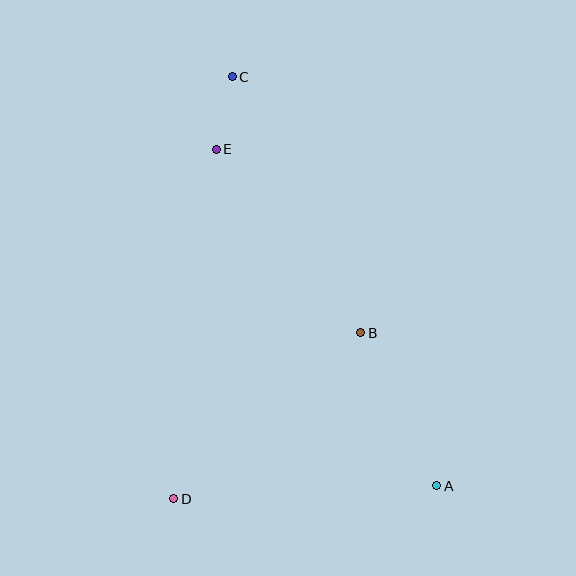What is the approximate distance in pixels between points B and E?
The distance between B and E is approximately 233 pixels.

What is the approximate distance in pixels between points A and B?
The distance between A and B is approximately 171 pixels.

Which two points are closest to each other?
Points C and E are closest to each other.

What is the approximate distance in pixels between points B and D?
The distance between B and D is approximately 250 pixels.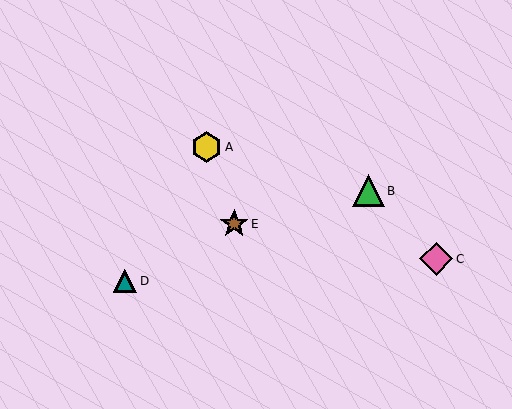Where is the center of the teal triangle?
The center of the teal triangle is at (125, 281).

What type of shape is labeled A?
Shape A is a yellow hexagon.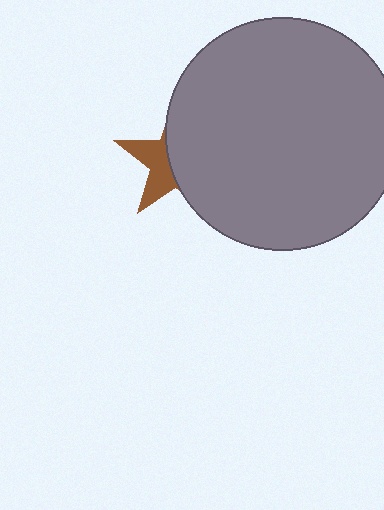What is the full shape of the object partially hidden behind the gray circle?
The partially hidden object is a brown star.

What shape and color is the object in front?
The object in front is a gray circle.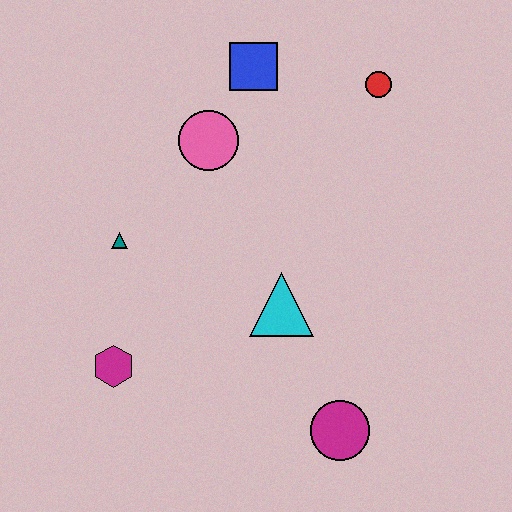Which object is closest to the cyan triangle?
The magenta circle is closest to the cyan triangle.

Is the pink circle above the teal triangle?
Yes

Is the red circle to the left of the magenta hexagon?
No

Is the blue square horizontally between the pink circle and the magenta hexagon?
No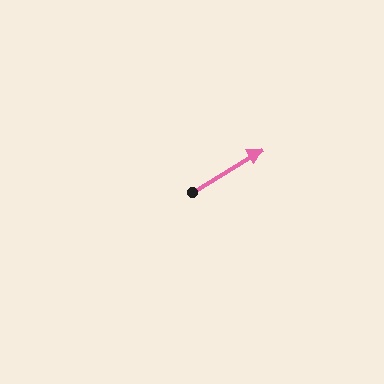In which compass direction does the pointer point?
Northeast.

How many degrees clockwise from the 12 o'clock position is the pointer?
Approximately 59 degrees.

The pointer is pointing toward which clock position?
Roughly 2 o'clock.